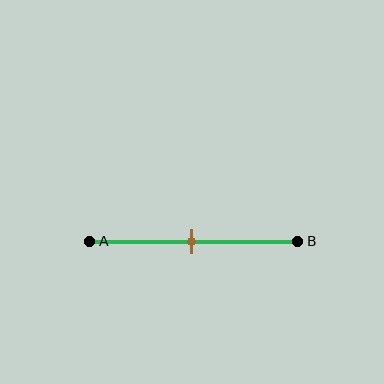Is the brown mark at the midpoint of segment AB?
Yes, the mark is approximately at the midpoint.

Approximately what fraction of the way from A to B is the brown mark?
The brown mark is approximately 50% of the way from A to B.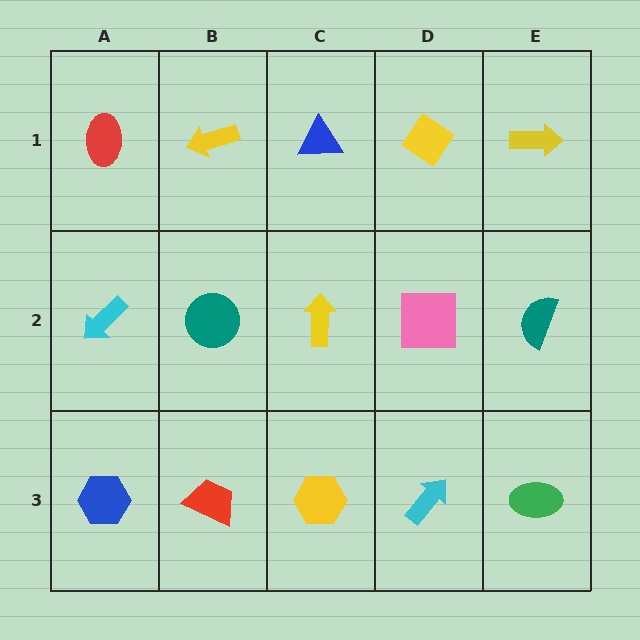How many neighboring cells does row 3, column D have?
3.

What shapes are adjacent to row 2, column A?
A red ellipse (row 1, column A), a blue hexagon (row 3, column A), a teal circle (row 2, column B).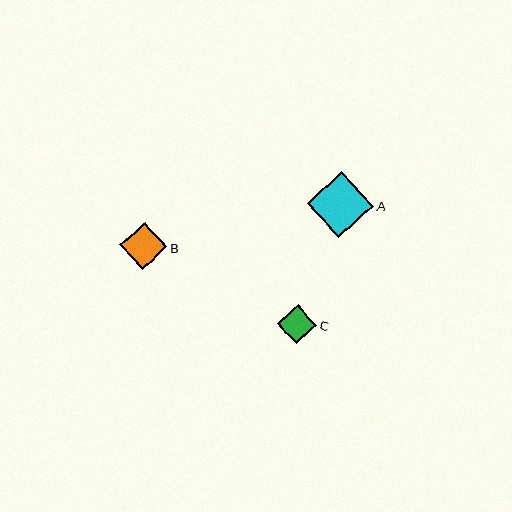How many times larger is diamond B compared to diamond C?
Diamond B is approximately 1.2 times the size of diamond C.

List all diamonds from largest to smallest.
From largest to smallest: A, B, C.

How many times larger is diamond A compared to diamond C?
Diamond A is approximately 1.7 times the size of diamond C.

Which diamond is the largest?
Diamond A is the largest with a size of approximately 66 pixels.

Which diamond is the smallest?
Diamond C is the smallest with a size of approximately 39 pixels.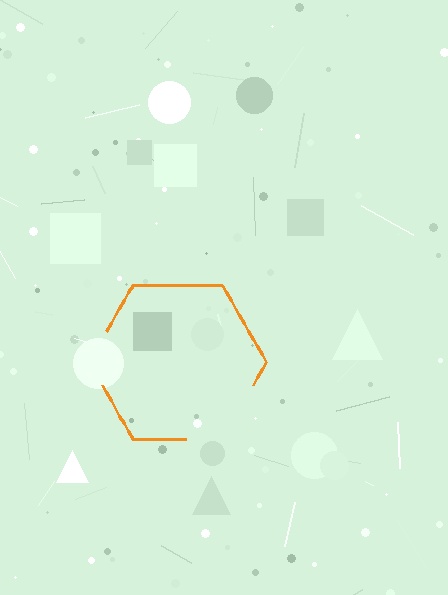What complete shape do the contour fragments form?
The contour fragments form a hexagon.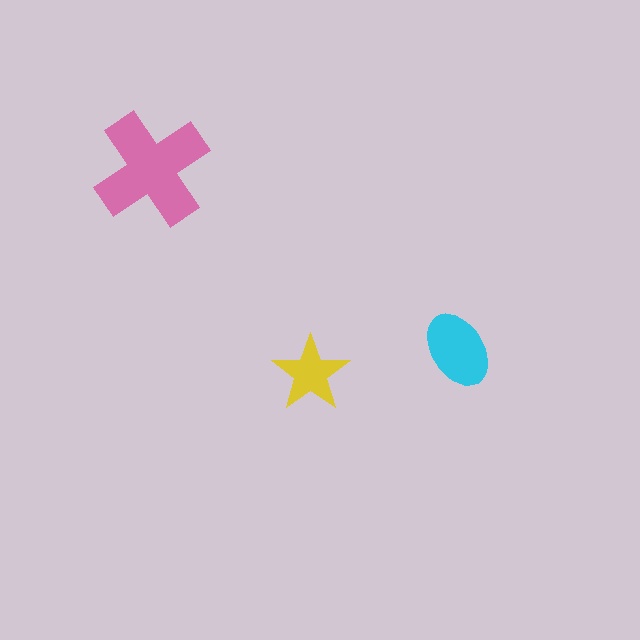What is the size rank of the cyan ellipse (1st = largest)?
2nd.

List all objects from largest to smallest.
The pink cross, the cyan ellipse, the yellow star.